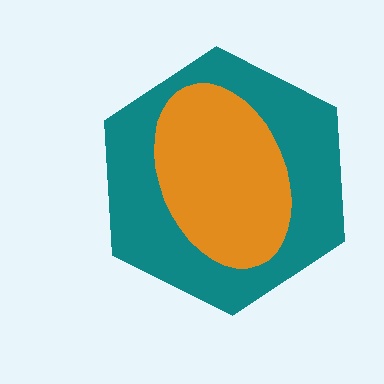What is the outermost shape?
The teal hexagon.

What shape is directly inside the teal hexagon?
The orange ellipse.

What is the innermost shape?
The orange ellipse.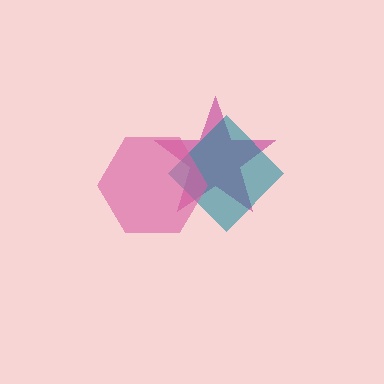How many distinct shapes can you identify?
There are 3 distinct shapes: a magenta star, a teal diamond, a pink hexagon.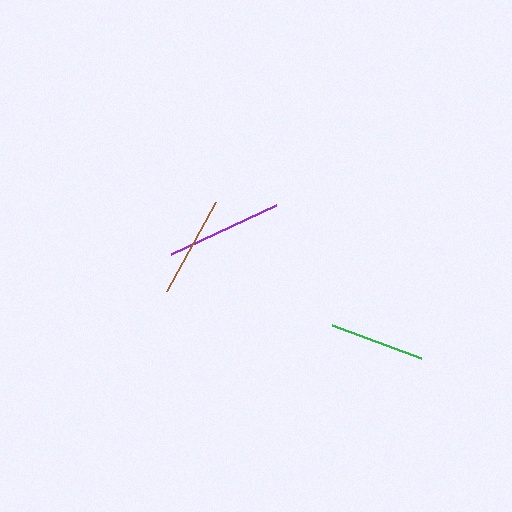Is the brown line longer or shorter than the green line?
The brown line is longer than the green line.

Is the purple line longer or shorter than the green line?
The purple line is longer than the green line.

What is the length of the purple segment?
The purple segment is approximately 116 pixels long.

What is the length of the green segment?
The green segment is approximately 95 pixels long.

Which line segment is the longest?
The purple line is the longest at approximately 116 pixels.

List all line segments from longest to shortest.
From longest to shortest: purple, brown, green.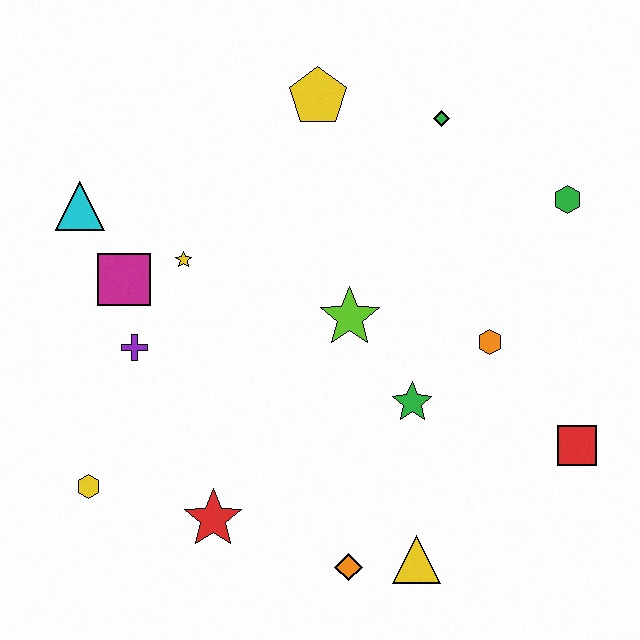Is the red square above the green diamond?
No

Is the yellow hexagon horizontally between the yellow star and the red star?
No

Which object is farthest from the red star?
The green hexagon is farthest from the red star.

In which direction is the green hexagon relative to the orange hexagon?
The green hexagon is above the orange hexagon.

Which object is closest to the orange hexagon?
The green star is closest to the orange hexagon.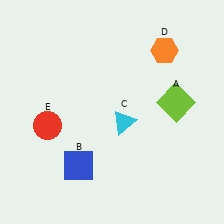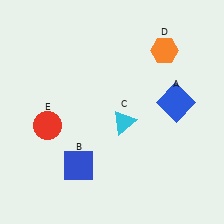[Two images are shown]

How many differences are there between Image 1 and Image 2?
There is 1 difference between the two images.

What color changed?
The square (A) changed from lime in Image 1 to blue in Image 2.